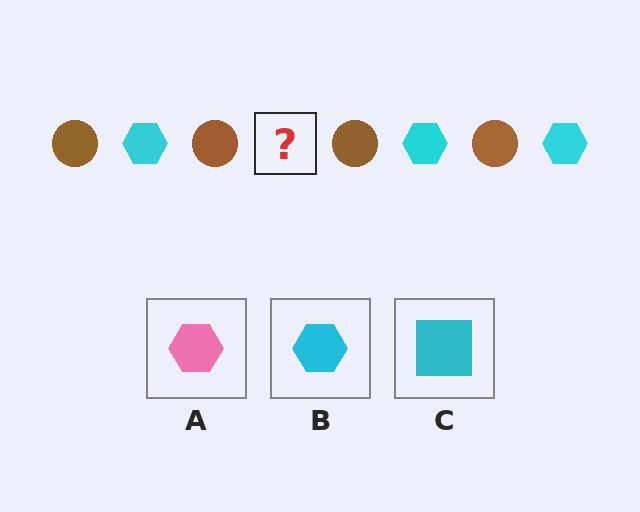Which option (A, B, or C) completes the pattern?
B.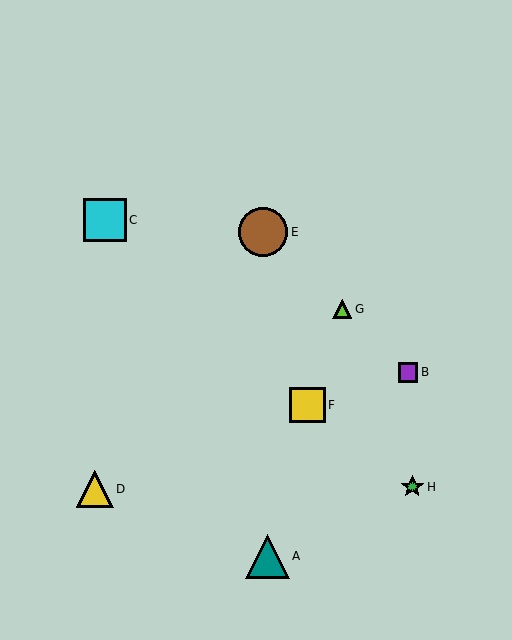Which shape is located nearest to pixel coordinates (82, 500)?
The yellow triangle (labeled D) at (95, 489) is nearest to that location.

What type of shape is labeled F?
Shape F is a yellow square.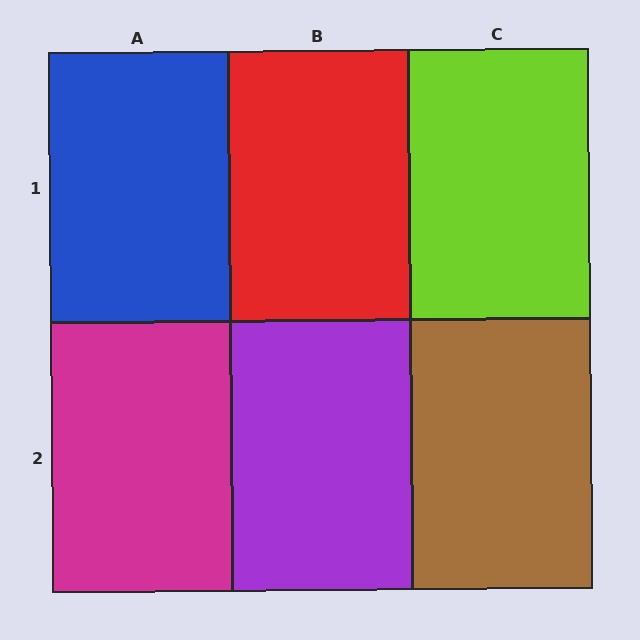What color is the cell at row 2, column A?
Magenta.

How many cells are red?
1 cell is red.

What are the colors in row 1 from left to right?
Blue, red, lime.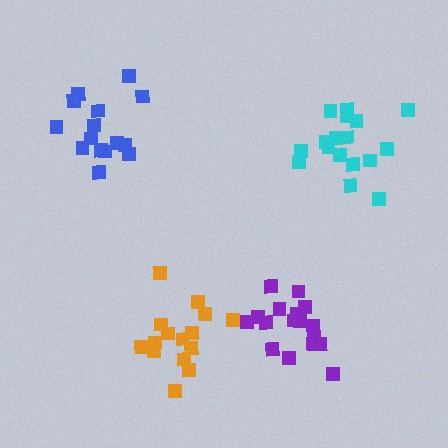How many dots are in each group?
Group 1: 17 dots, Group 2: 17 dots, Group 3: 15 dots, Group 4: 15 dots (64 total).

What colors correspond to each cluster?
The clusters are colored: cyan, purple, orange, blue.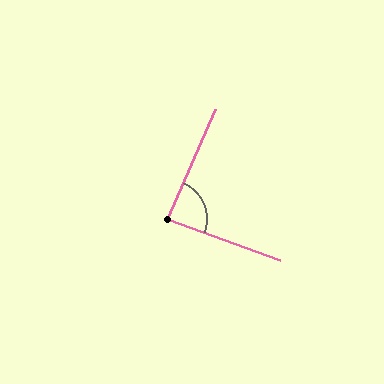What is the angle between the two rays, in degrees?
Approximately 87 degrees.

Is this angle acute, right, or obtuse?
It is approximately a right angle.